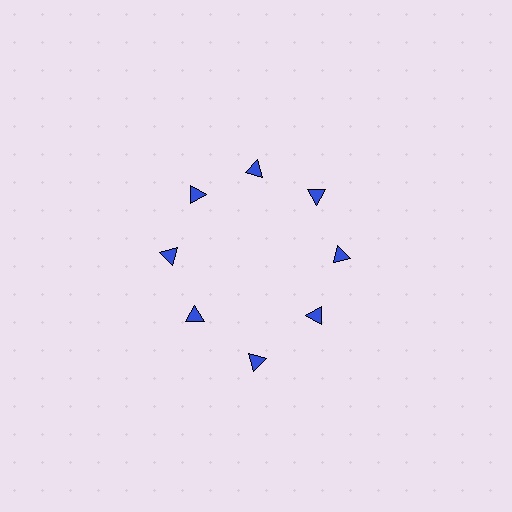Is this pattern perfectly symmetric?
No. The 8 blue triangles are arranged in a ring, but one element near the 6 o'clock position is pushed outward from the center, breaking the 8-fold rotational symmetry.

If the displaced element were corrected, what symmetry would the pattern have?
It would have 8-fold rotational symmetry — the pattern would map onto itself every 45 degrees.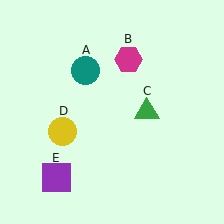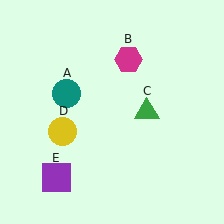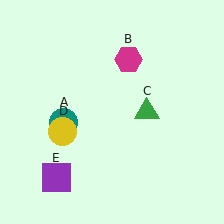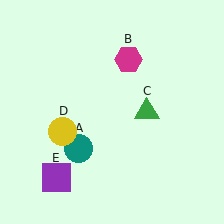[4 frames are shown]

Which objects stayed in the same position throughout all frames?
Magenta hexagon (object B) and green triangle (object C) and yellow circle (object D) and purple square (object E) remained stationary.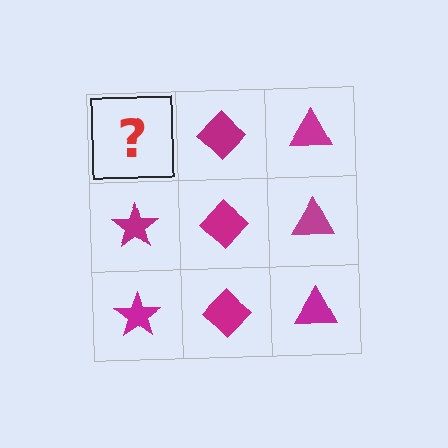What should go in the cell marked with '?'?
The missing cell should contain a magenta star.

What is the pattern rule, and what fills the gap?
The rule is that each column has a consistent shape. The gap should be filled with a magenta star.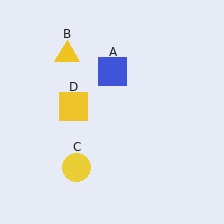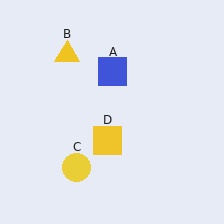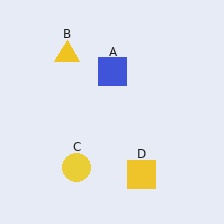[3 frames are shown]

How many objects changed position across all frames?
1 object changed position: yellow square (object D).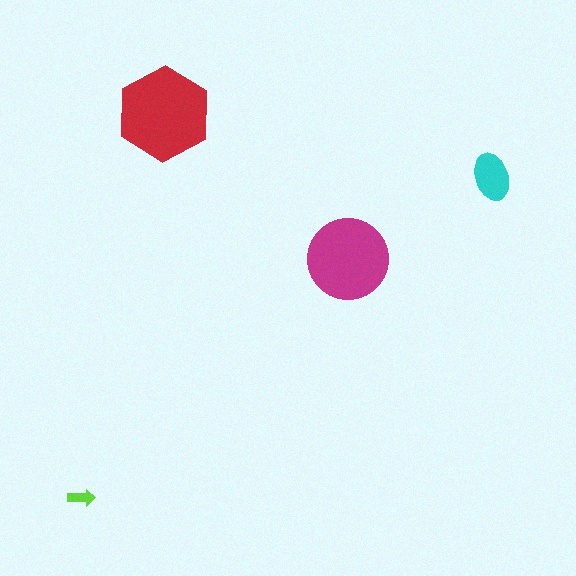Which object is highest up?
The red hexagon is topmost.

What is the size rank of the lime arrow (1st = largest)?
4th.